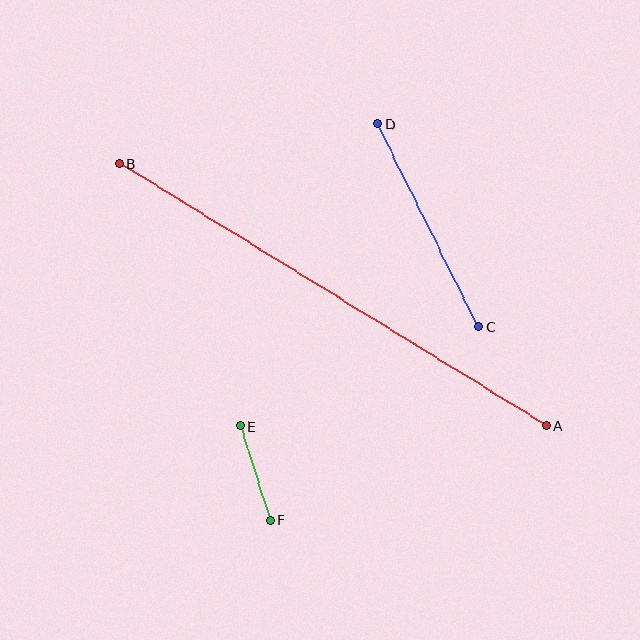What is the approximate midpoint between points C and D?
The midpoint is at approximately (428, 225) pixels.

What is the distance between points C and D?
The distance is approximately 226 pixels.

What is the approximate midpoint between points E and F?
The midpoint is at approximately (255, 473) pixels.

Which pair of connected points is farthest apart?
Points A and B are farthest apart.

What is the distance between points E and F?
The distance is approximately 99 pixels.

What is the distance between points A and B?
The distance is approximately 501 pixels.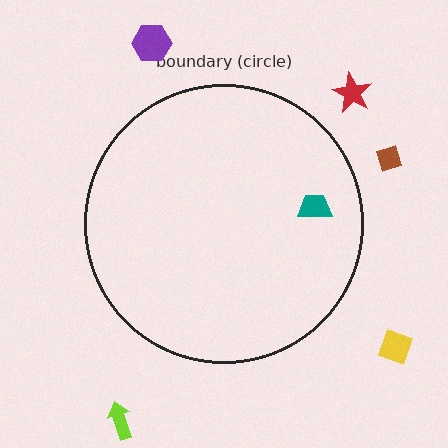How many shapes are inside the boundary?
1 inside, 5 outside.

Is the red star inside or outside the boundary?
Outside.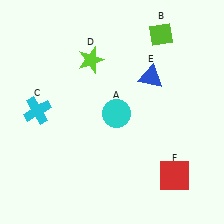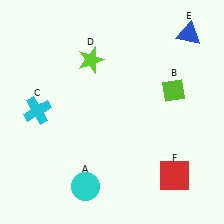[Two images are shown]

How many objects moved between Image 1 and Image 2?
3 objects moved between the two images.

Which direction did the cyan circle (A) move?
The cyan circle (A) moved down.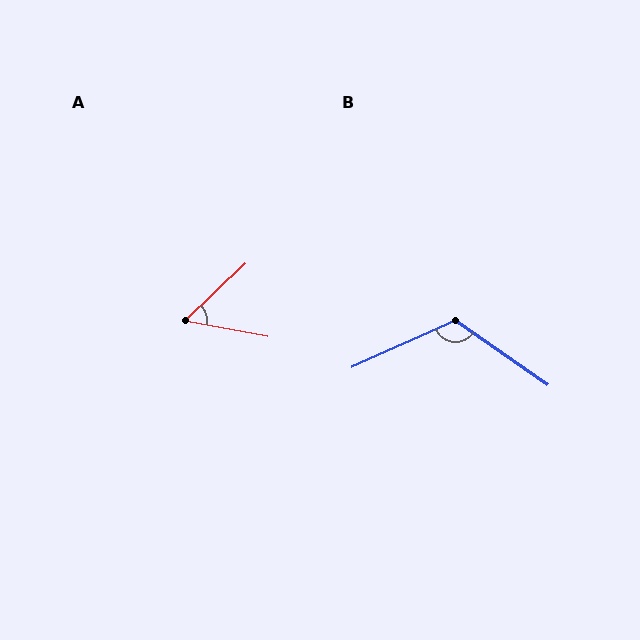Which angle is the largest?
B, at approximately 121 degrees.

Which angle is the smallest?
A, at approximately 54 degrees.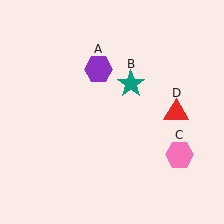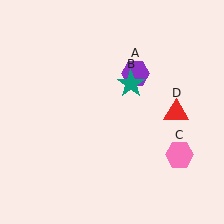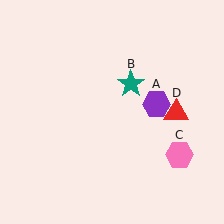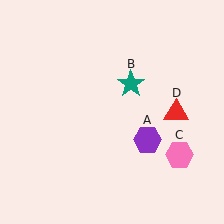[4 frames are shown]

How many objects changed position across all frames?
1 object changed position: purple hexagon (object A).